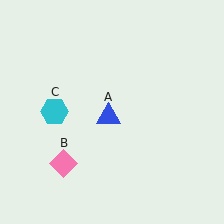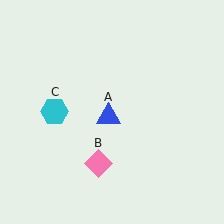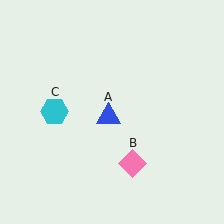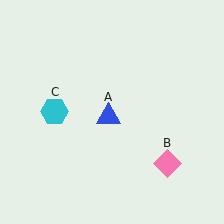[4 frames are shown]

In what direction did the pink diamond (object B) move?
The pink diamond (object B) moved right.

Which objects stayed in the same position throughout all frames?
Blue triangle (object A) and cyan hexagon (object C) remained stationary.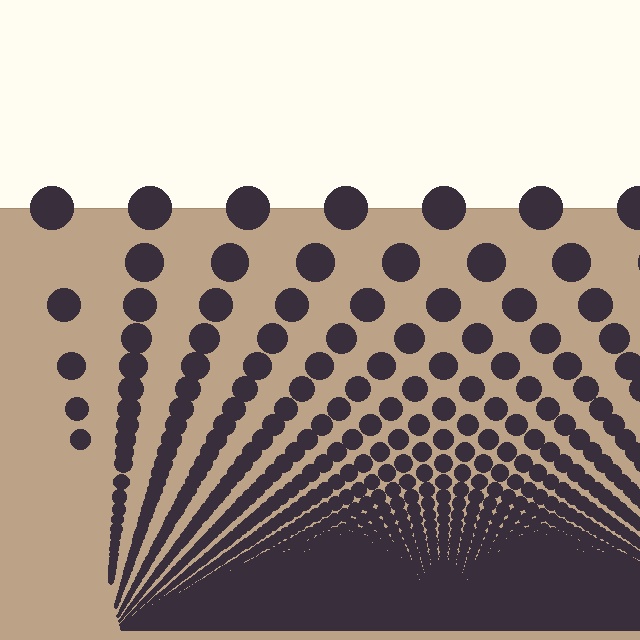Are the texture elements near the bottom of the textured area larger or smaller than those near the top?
Smaller. The gradient is inverted — elements near the bottom are smaller and denser.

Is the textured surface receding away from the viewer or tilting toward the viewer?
The surface appears to tilt toward the viewer. Texture elements get larger and sparser toward the top.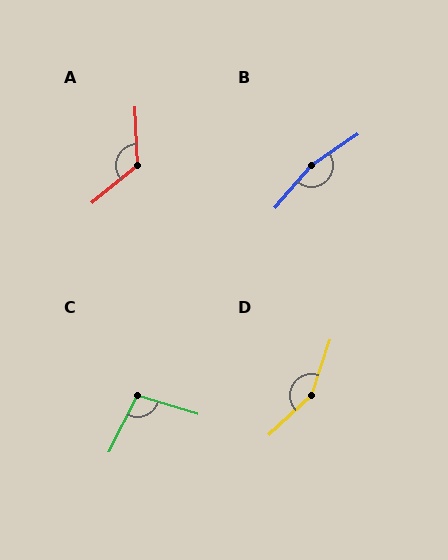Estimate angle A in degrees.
Approximately 127 degrees.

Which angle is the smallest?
C, at approximately 100 degrees.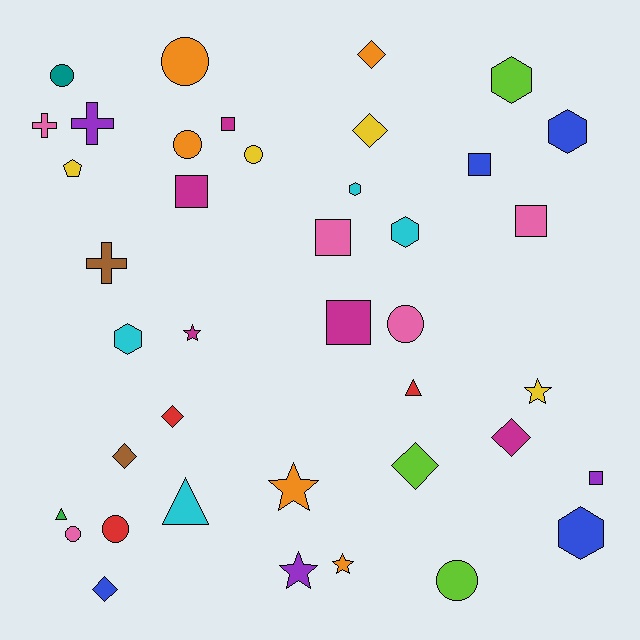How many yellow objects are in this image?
There are 4 yellow objects.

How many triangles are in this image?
There are 3 triangles.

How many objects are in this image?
There are 40 objects.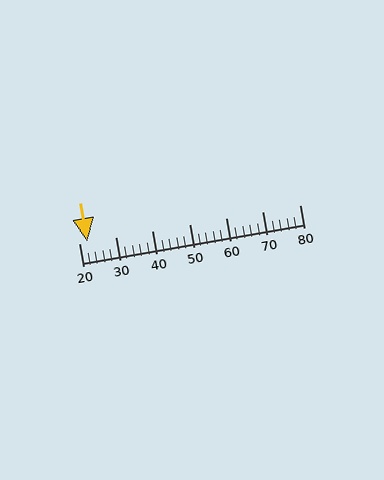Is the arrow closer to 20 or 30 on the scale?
The arrow is closer to 20.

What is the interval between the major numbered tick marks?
The major tick marks are spaced 10 units apart.